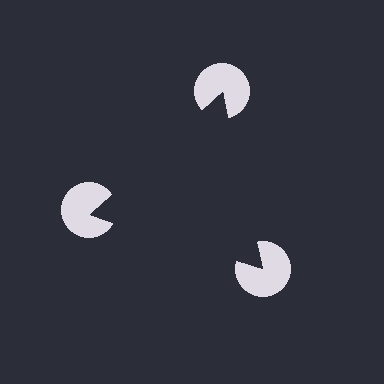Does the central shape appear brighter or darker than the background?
It typically appears slightly darker than the background, even though no actual brightness change is drawn.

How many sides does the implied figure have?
3 sides.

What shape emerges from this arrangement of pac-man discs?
An illusory triangle — its edges are inferred from the aligned wedge cuts in the pac-man discs, not physically drawn.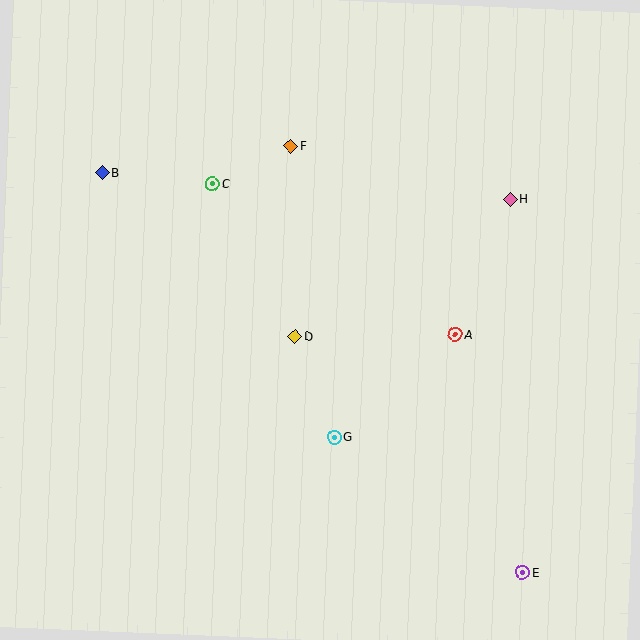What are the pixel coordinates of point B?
Point B is at (102, 172).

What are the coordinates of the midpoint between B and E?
The midpoint between B and E is at (312, 372).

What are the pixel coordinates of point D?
Point D is at (295, 336).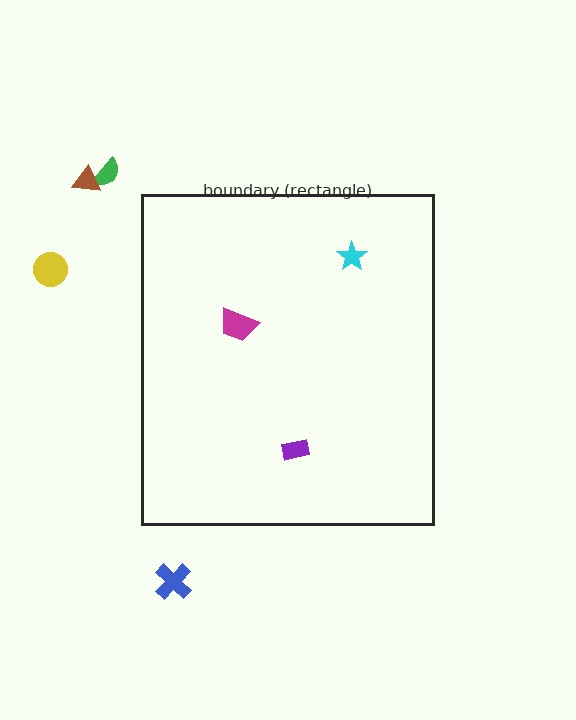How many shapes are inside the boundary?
3 inside, 4 outside.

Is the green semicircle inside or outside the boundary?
Outside.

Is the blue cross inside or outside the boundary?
Outside.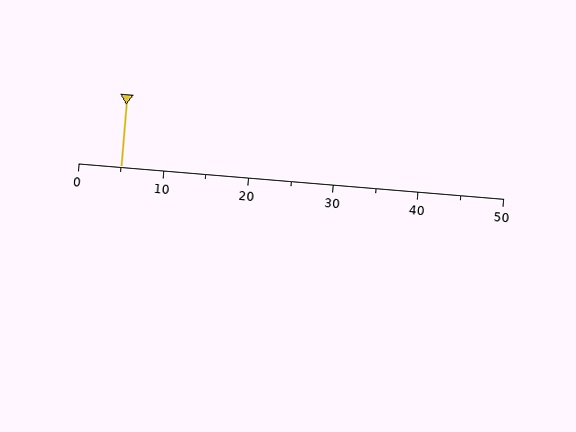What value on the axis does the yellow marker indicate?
The marker indicates approximately 5.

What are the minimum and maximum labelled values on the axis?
The axis runs from 0 to 50.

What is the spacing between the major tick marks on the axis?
The major ticks are spaced 10 apart.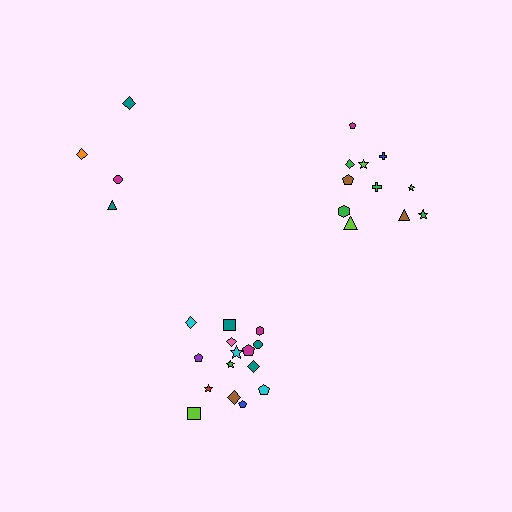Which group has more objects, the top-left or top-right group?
The top-right group.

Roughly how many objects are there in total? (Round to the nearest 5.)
Roughly 30 objects in total.